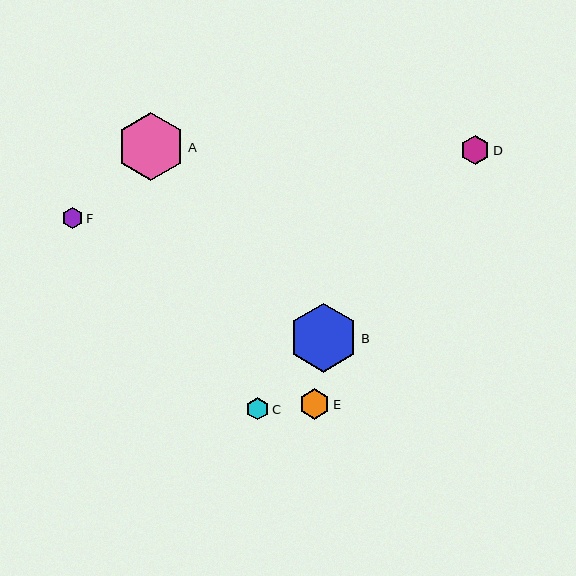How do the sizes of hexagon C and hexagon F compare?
Hexagon C and hexagon F are approximately the same size.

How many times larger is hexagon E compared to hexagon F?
Hexagon E is approximately 1.5 times the size of hexagon F.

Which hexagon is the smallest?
Hexagon F is the smallest with a size of approximately 21 pixels.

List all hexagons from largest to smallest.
From largest to smallest: B, A, E, D, C, F.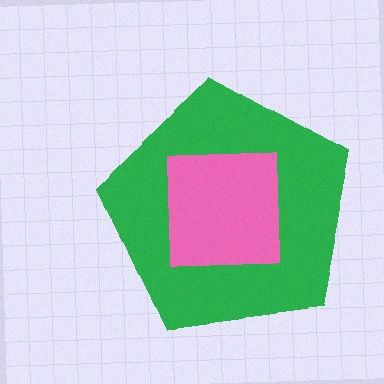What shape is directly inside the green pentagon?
The pink square.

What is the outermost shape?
The green pentagon.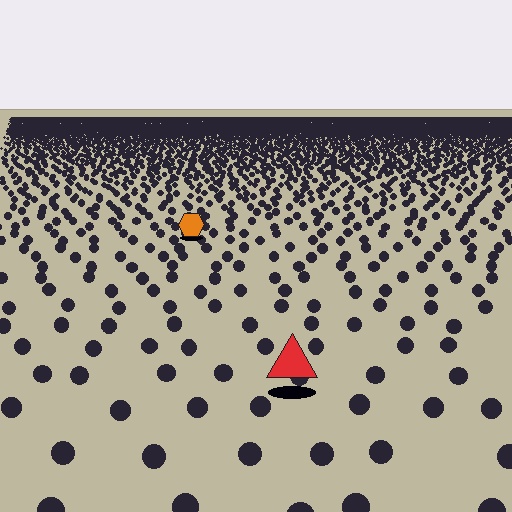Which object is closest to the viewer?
The red triangle is closest. The texture marks near it are larger and more spread out.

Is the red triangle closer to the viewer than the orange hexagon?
Yes. The red triangle is closer — you can tell from the texture gradient: the ground texture is coarser near it.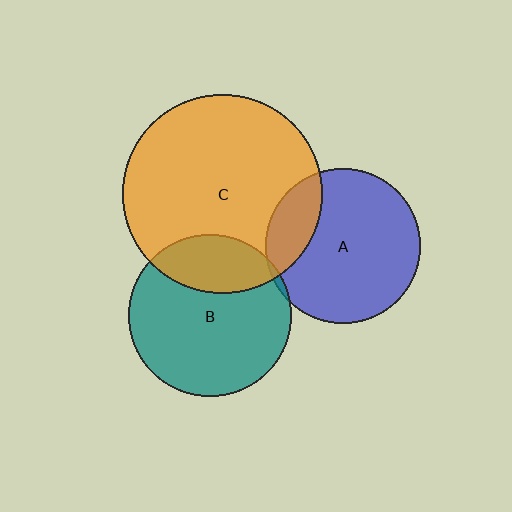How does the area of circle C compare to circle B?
Approximately 1.5 times.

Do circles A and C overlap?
Yes.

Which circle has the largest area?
Circle C (orange).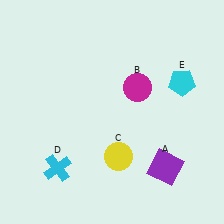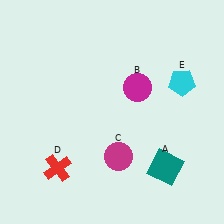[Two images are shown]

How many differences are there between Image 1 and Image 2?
There are 3 differences between the two images.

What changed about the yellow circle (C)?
In Image 1, C is yellow. In Image 2, it changed to magenta.